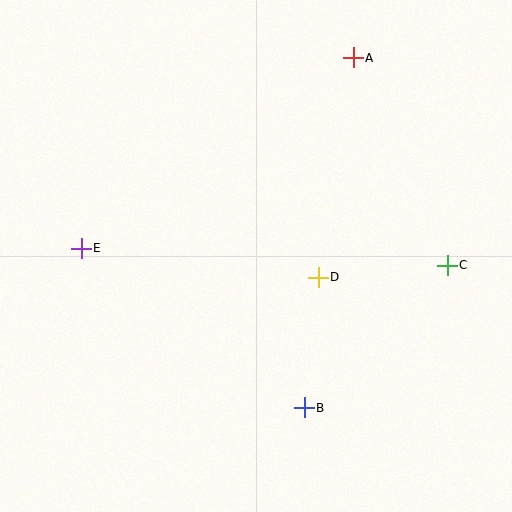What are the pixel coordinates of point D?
Point D is at (318, 277).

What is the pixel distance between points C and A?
The distance between C and A is 228 pixels.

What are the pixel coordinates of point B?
Point B is at (304, 408).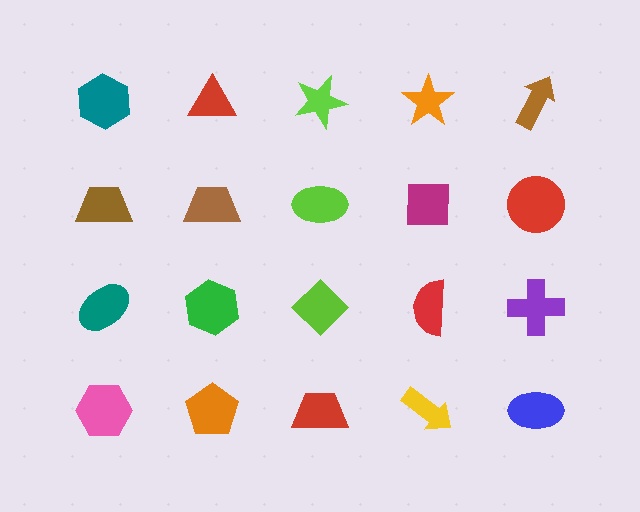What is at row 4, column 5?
A blue ellipse.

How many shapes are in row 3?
5 shapes.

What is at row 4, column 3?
A red trapezoid.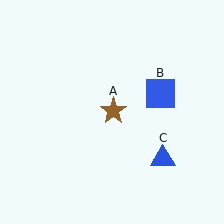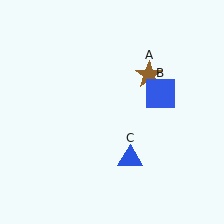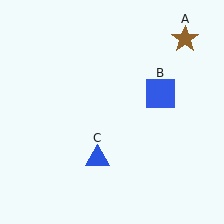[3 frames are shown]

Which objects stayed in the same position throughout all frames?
Blue square (object B) remained stationary.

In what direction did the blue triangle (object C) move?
The blue triangle (object C) moved left.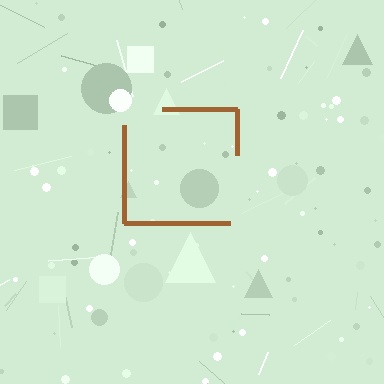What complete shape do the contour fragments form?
The contour fragments form a square.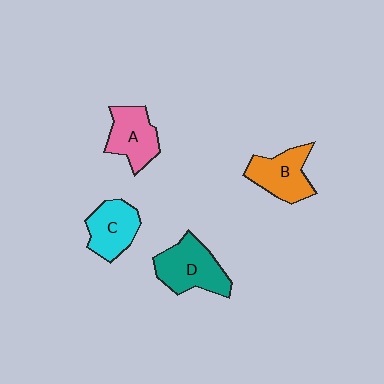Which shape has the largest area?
Shape D (teal).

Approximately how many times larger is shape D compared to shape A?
Approximately 1.2 times.